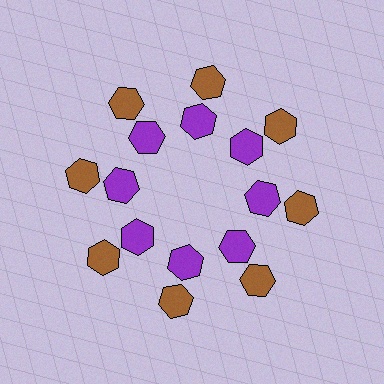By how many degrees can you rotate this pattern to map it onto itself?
The pattern maps onto itself every 45 degrees of rotation.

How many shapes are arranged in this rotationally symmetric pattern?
There are 16 shapes, arranged in 8 groups of 2.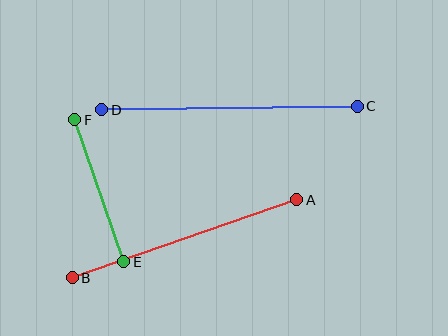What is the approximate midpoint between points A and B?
The midpoint is at approximately (184, 239) pixels.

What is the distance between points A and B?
The distance is approximately 237 pixels.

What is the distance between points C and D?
The distance is approximately 256 pixels.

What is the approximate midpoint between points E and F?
The midpoint is at approximately (99, 191) pixels.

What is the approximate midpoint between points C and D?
The midpoint is at approximately (229, 108) pixels.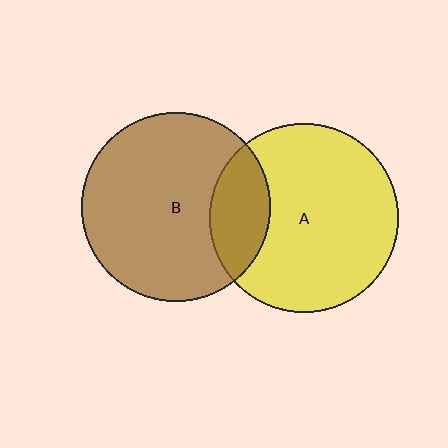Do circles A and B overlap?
Yes.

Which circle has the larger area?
Circle B (brown).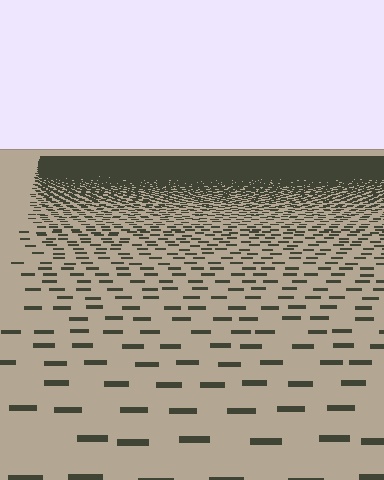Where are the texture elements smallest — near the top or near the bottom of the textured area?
Near the top.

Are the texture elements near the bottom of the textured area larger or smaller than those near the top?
Larger. Near the bottom, elements are closer to the viewer and appear at a bigger on-screen size.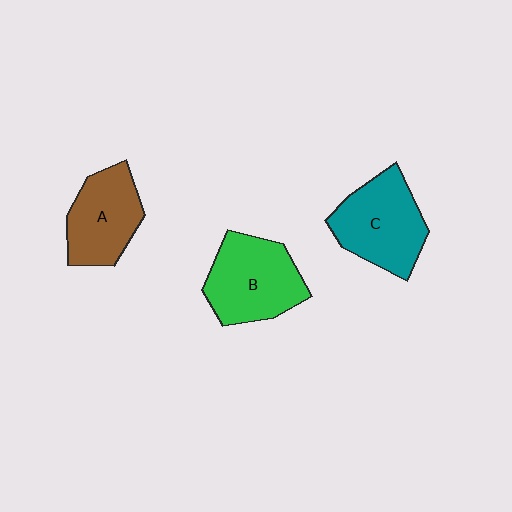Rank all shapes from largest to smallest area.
From largest to smallest: B (green), C (teal), A (brown).